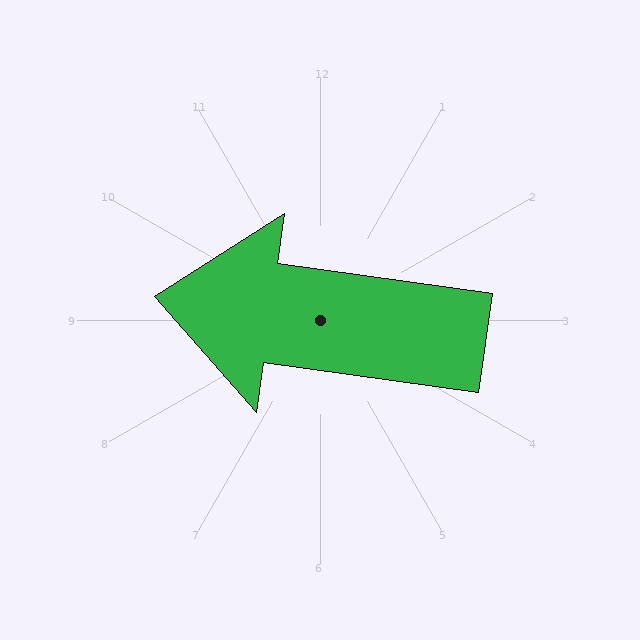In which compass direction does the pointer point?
West.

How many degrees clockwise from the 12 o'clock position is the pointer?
Approximately 278 degrees.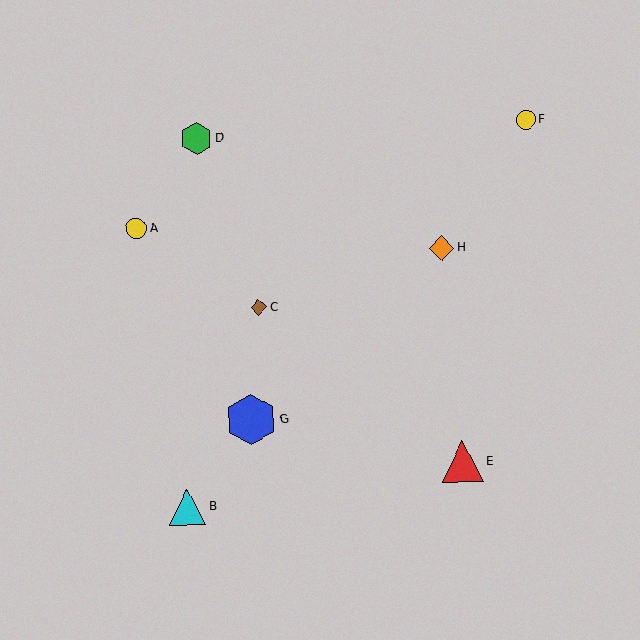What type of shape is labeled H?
Shape H is an orange diamond.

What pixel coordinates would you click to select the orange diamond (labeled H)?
Click at (442, 248) to select the orange diamond H.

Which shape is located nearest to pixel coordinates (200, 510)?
The cyan triangle (labeled B) at (188, 507) is nearest to that location.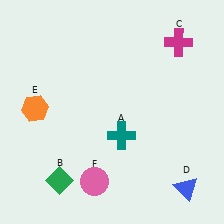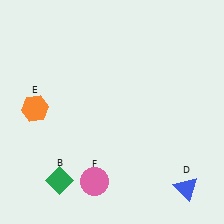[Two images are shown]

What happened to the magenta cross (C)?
The magenta cross (C) was removed in Image 2. It was in the top-right area of Image 1.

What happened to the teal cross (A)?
The teal cross (A) was removed in Image 2. It was in the bottom-right area of Image 1.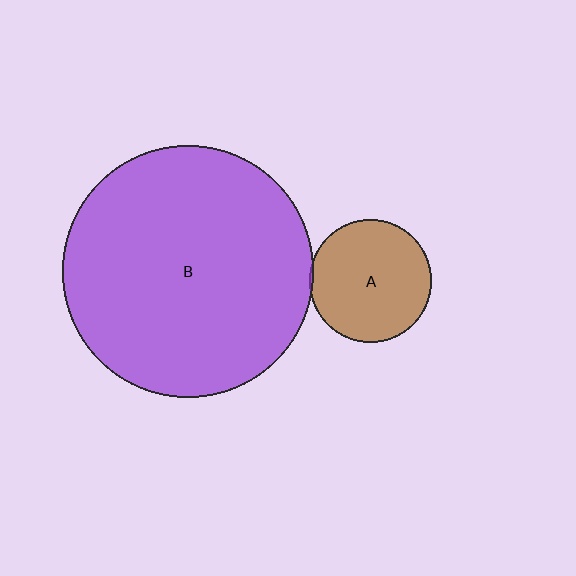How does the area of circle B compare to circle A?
Approximately 4.2 times.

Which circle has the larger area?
Circle B (purple).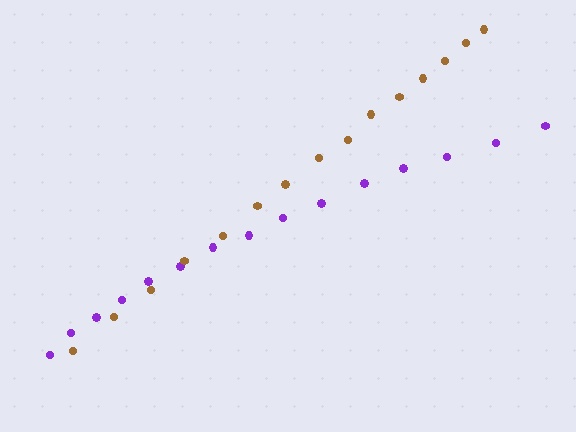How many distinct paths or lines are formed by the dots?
There are 2 distinct paths.